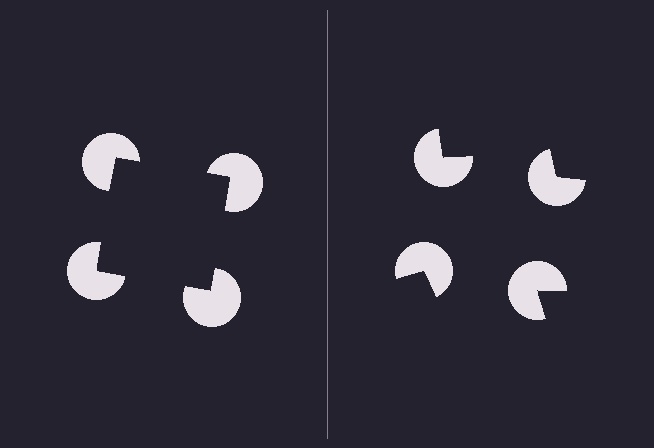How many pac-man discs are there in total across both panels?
8 — 4 on each side.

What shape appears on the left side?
An illusory square.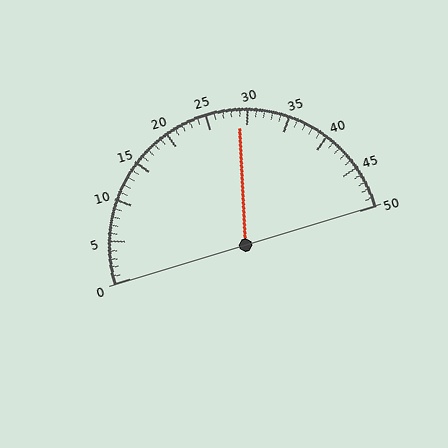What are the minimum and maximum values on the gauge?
The gauge ranges from 0 to 50.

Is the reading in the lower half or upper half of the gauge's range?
The reading is in the upper half of the range (0 to 50).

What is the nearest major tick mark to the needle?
The nearest major tick mark is 30.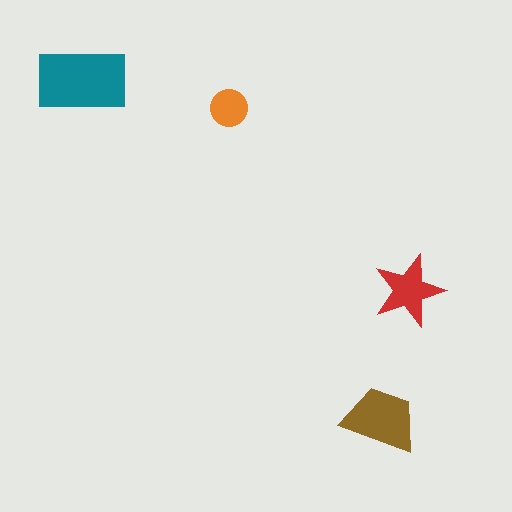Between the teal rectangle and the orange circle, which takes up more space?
The teal rectangle.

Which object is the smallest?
The orange circle.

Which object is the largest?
The teal rectangle.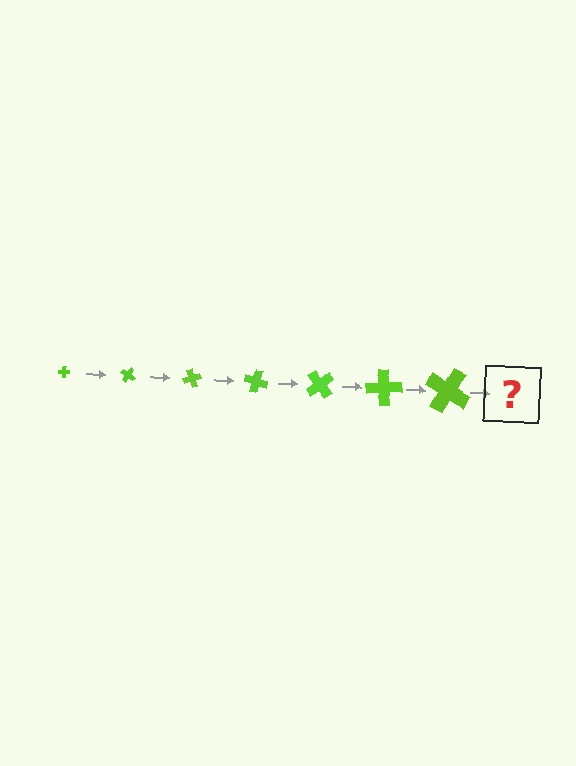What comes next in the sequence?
The next element should be a cross, larger than the previous one and rotated 245 degrees from the start.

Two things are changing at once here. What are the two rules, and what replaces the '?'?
The two rules are that the cross grows larger each step and it rotates 35 degrees each step. The '?' should be a cross, larger than the previous one and rotated 245 degrees from the start.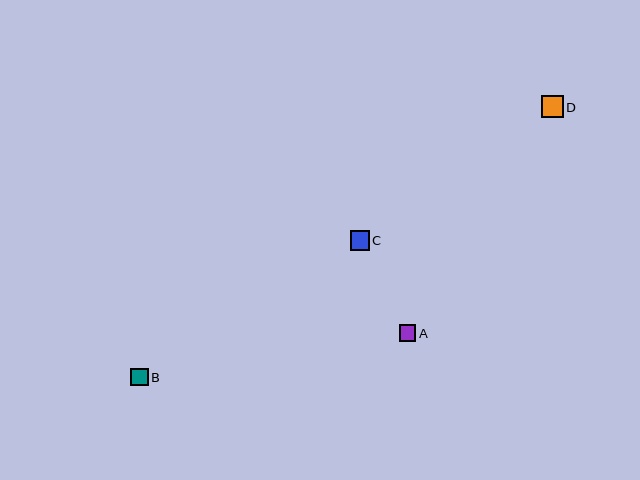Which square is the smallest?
Square A is the smallest with a size of approximately 17 pixels.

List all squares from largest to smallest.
From largest to smallest: D, C, B, A.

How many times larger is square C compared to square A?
Square C is approximately 1.2 times the size of square A.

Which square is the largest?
Square D is the largest with a size of approximately 22 pixels.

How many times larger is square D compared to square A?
Square D is approximately 1.3 times the size of square A.